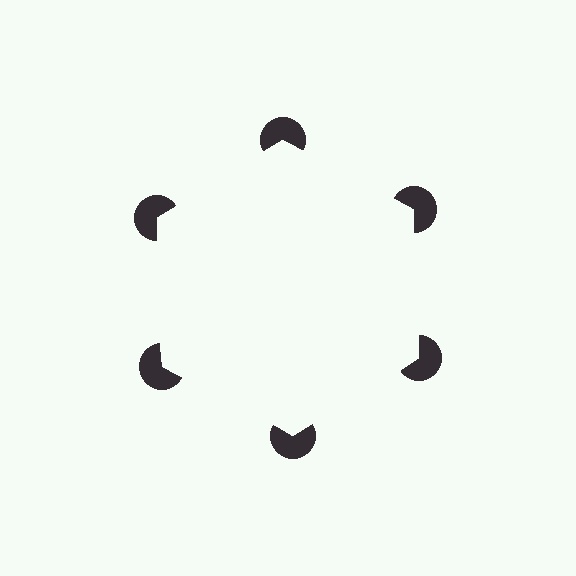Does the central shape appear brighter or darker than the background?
It typically appears slightly brighter than the background, even though no actual brightness change is drawn.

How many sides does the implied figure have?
6 sides.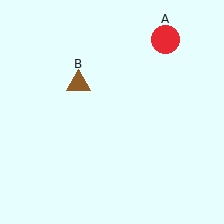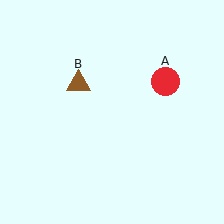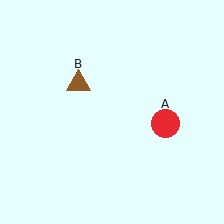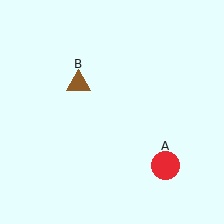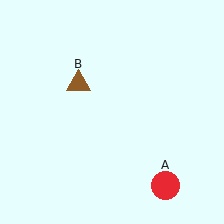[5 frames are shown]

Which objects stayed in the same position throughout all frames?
Brown triangle (object B) remained stationary.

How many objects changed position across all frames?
1 object changed position: red circle (object A).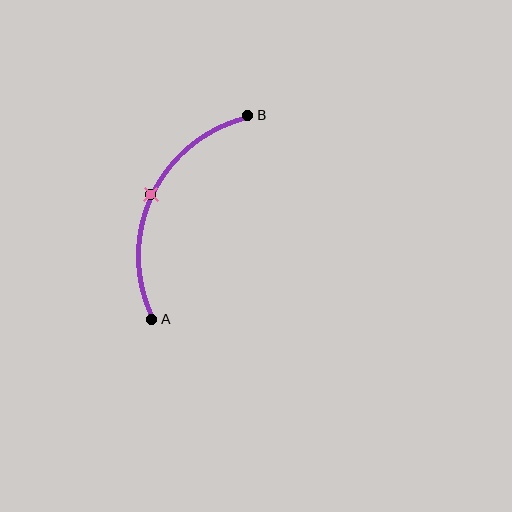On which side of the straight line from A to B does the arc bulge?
The arc bulges to the left of the straight line connecting A and B.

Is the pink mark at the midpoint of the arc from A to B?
Yes. The pink mark lies on the arc at equal arc-length from both A and B — it is the arc midpoint.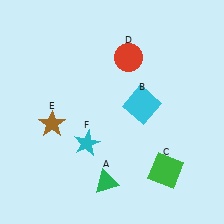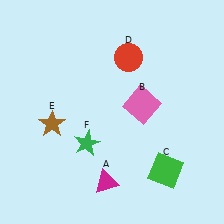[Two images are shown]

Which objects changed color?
A changed from green to magenta. B changed from cyan to pink. F changed from cyan to green.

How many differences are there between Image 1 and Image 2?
There are 3 differences between the two images.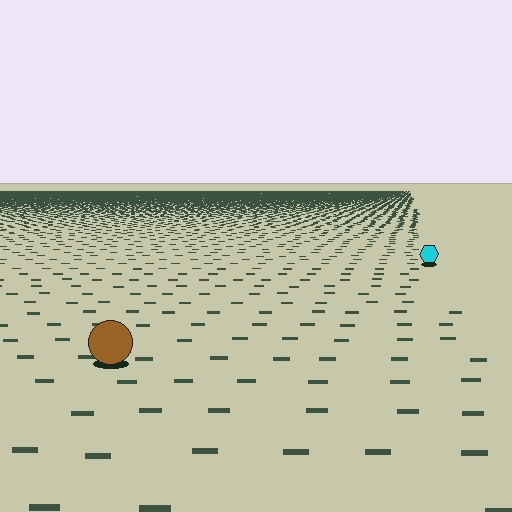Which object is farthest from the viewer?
The cyan hexagon is farthest from the viewer. It appears smaller and the ground texture around it is denser.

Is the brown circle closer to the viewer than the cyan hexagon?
Yes. The brown circle is closer — you can tell from the texture gradient: the ground texture is coarser near it.